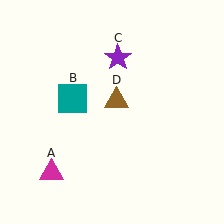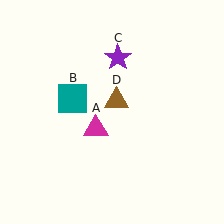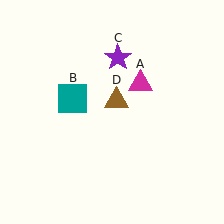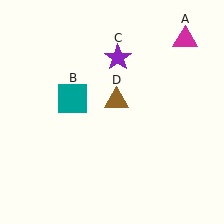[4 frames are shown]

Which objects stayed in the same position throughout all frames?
Teal square (object B) and purple star (object C) and brown triangle (object D) remained stationary.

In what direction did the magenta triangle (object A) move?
The magenta triangle (object A) moved up and to the right.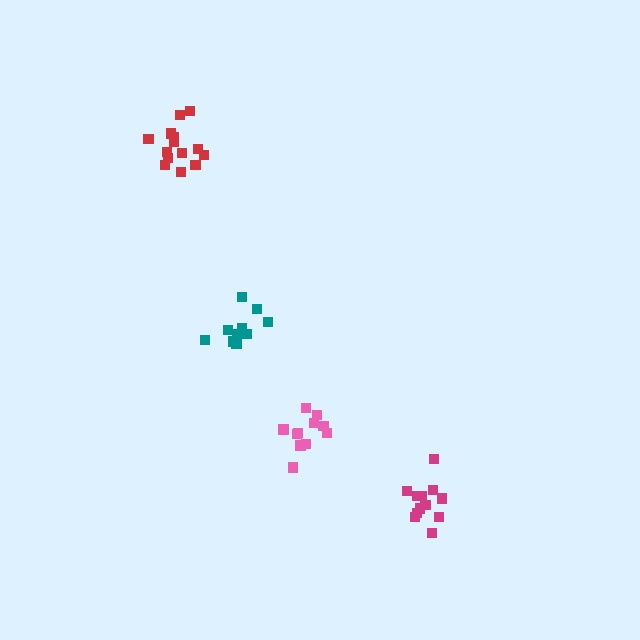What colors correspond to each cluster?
The clusters are colored: pink, magenta, red, teal.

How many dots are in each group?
Group 1: 11 dots, Group 2: 12 dots, Group 3: 14 dots, Group 4: 11 dots (48 total).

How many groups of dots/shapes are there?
There are 4 groups.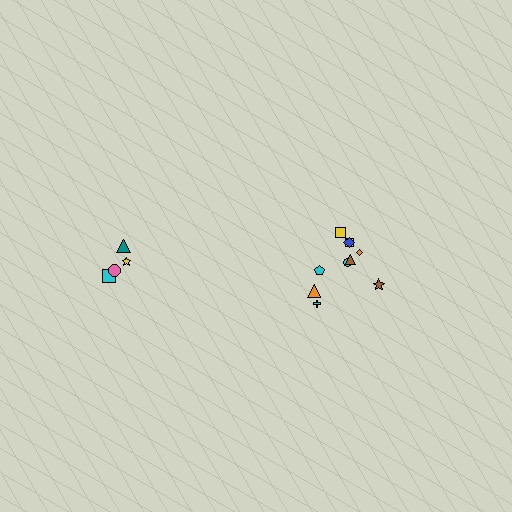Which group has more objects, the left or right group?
The right group.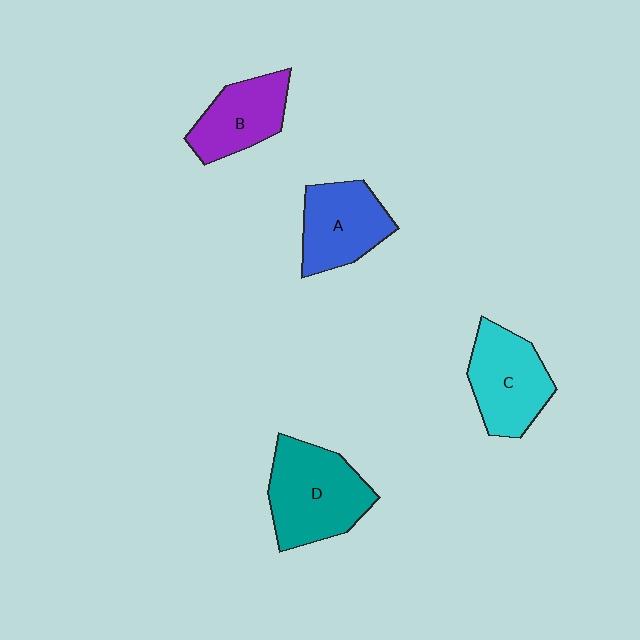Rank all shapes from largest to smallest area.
From largest to smallest: D (teal), C (cyan), A (blue), B (purple).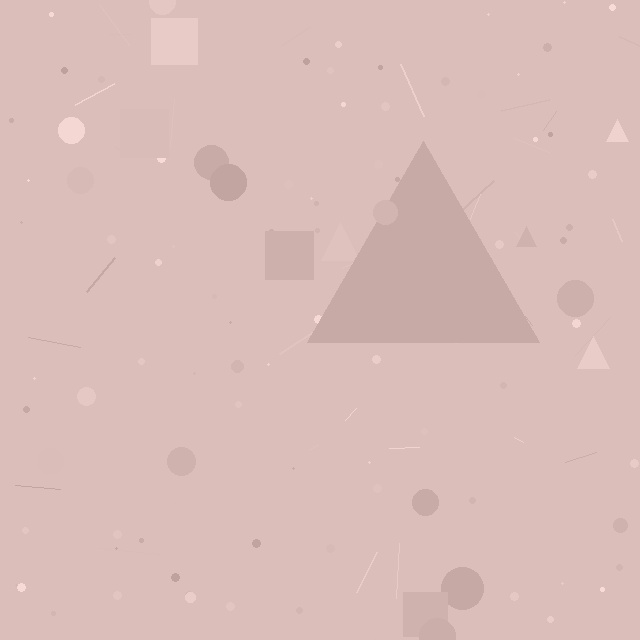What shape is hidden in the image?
A triangle is hidden in the image.